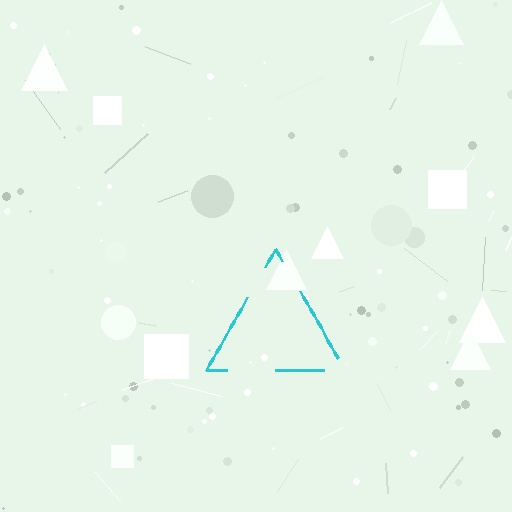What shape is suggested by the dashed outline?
The dashed outline suggests a triangle.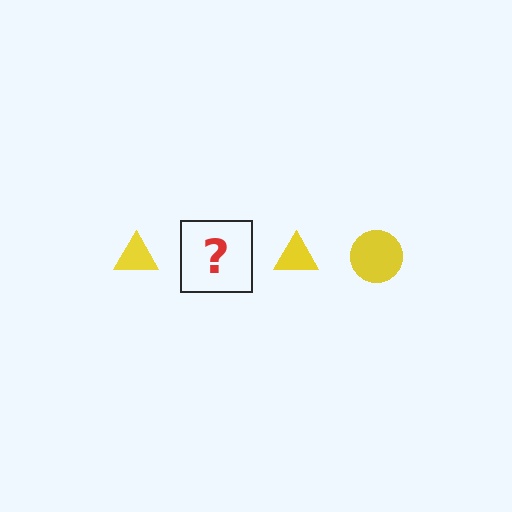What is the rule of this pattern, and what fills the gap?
The rule is that the pattern cycles through triangle, circle shapes in yellow. The gap should be filled with a yellow circle.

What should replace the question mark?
The question mark should be replaced with a yellow circle.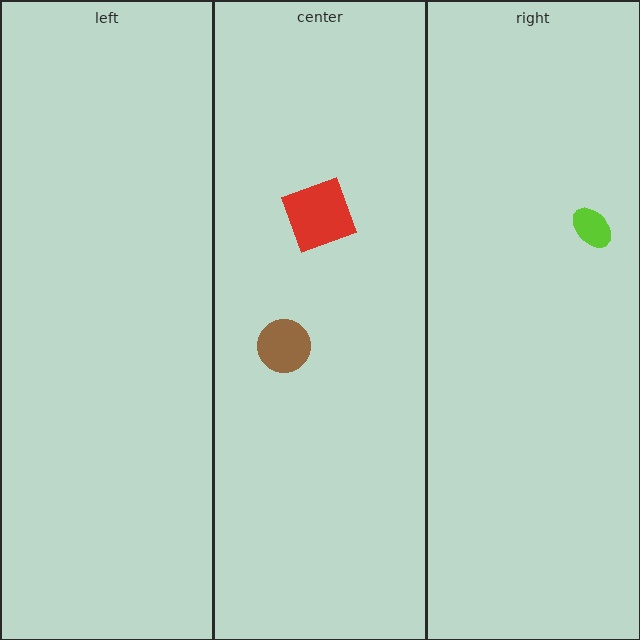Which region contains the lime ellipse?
The right region.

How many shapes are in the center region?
2.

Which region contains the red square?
The center region.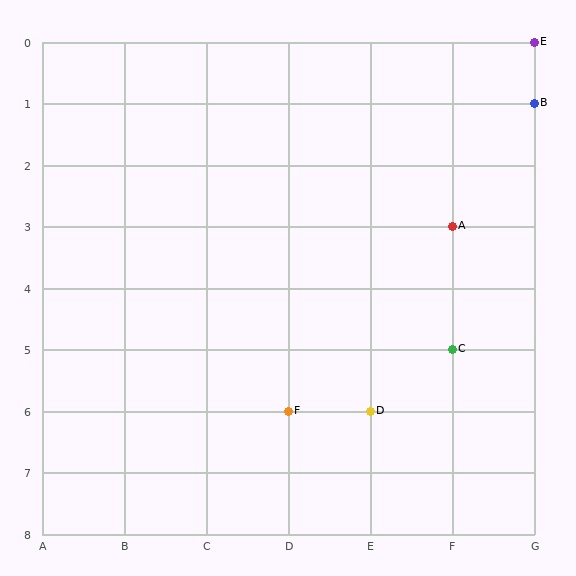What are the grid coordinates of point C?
Point C is at grid coordinates (F, 5).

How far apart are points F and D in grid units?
Points F and D are 1 column apart.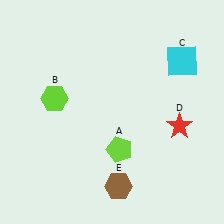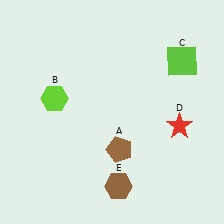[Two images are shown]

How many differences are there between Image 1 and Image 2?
There are 2 differences between the two images.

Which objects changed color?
A changed from lime to brown. C changed from cyan to lime.